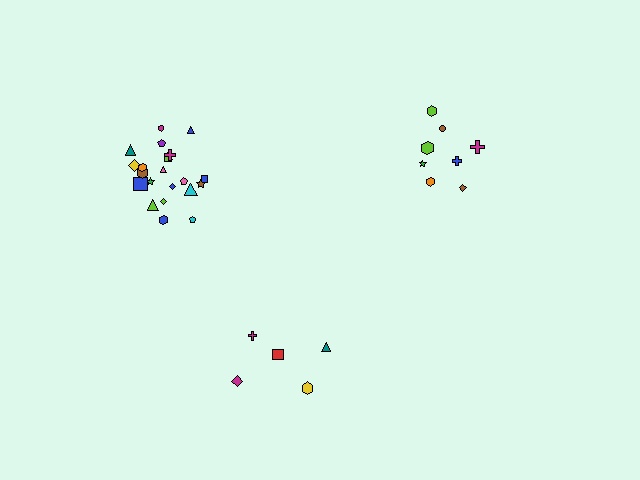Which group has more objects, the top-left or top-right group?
The top-left group.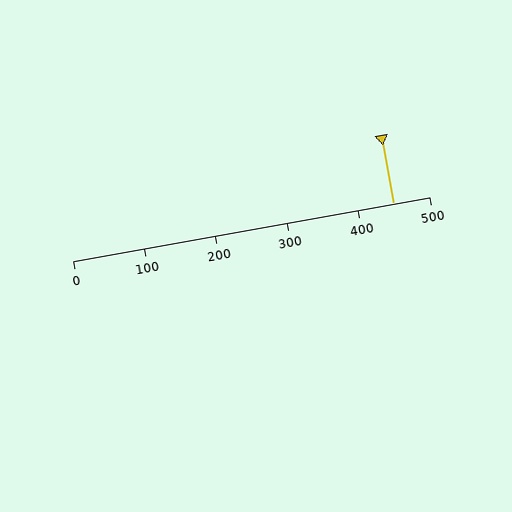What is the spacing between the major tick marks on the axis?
The major ticks are spaced 100 apart.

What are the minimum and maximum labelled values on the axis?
The axis runs from 0 to 500.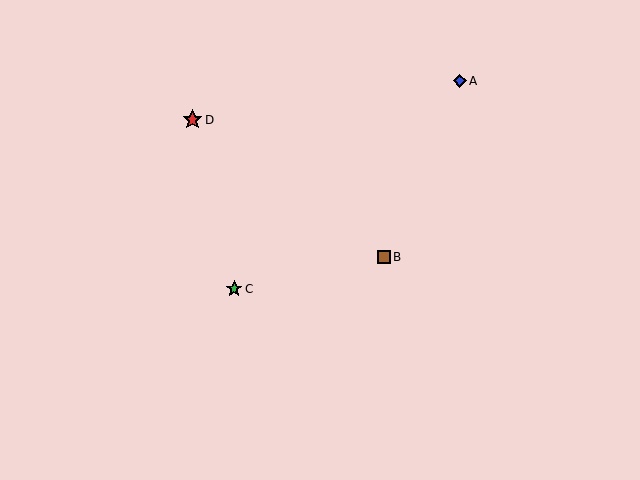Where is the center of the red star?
The center of the red star is at (192, 120).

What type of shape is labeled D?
Shape D is a red star.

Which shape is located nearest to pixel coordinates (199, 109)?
The red star (labeled D) at (192, 120) is nearest to that location.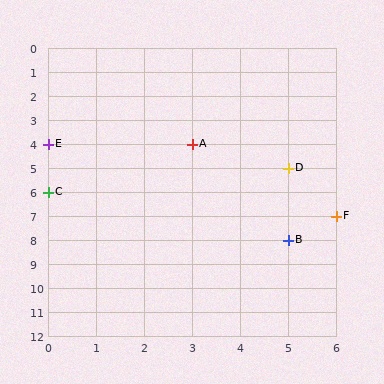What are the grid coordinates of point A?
Point A is at grid coordinates (3, 4).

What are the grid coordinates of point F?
Point F is at grid coordinates (6, 7).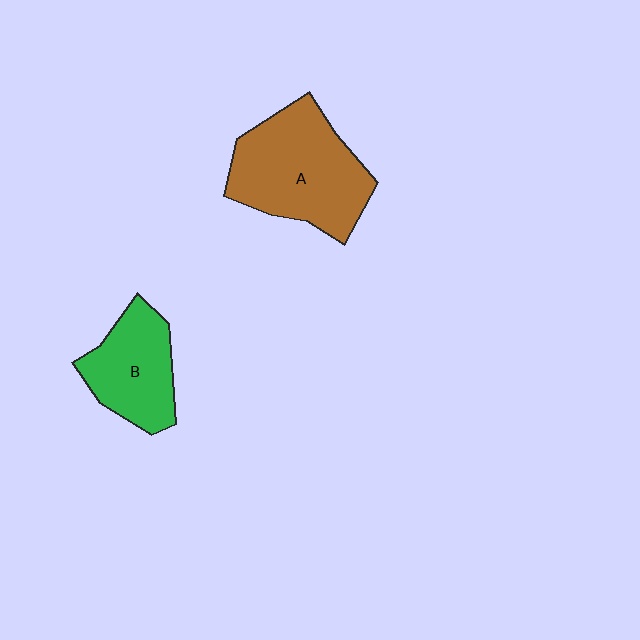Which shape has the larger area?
Shape A (brown).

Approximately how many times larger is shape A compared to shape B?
Approximately 1.5 times.